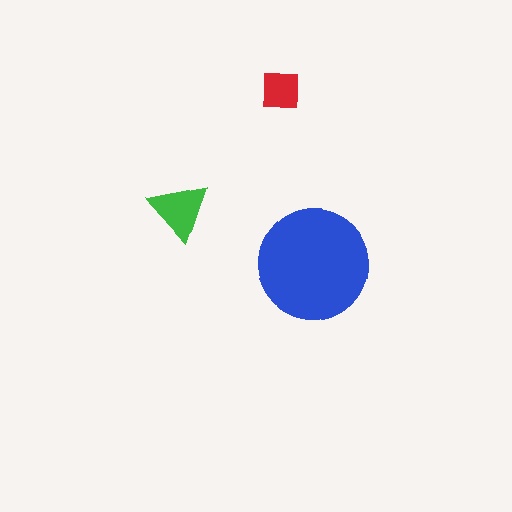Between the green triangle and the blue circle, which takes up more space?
The blue circle.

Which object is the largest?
The blue circle.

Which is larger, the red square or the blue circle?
The blue circle.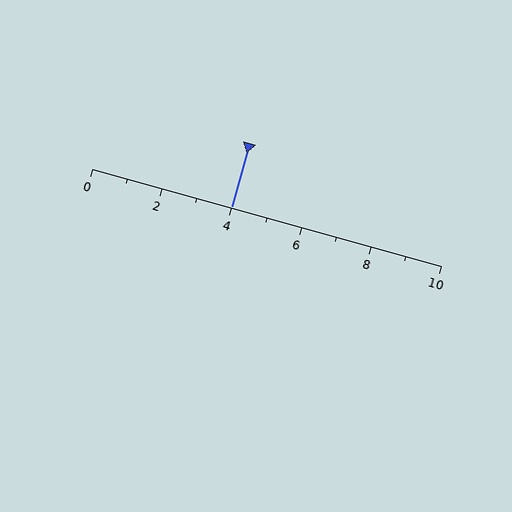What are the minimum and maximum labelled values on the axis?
The axis runs from 0 to 10.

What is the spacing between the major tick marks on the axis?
The major ticks are spaced 2 apart.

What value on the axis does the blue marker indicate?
The marker indicates approximately 4.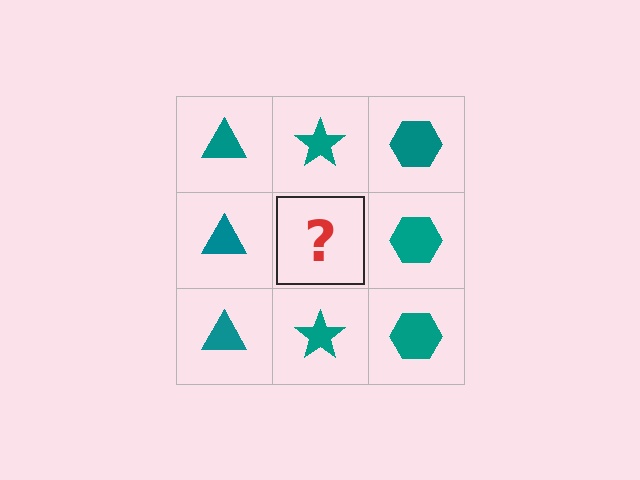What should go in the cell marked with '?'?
The missing cell should contain a teal star.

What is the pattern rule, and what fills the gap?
The rule is that each column has a consistent shape. The gap should be filled with a teal star.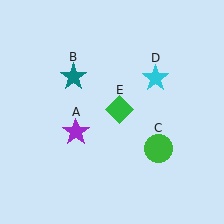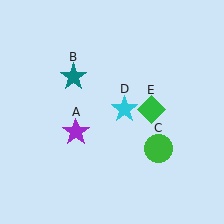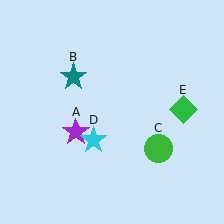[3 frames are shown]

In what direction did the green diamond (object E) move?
The green diamond (object E) moved right.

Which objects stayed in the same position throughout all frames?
Purple star (object A) and teal star (object B) and green circle (object C) remained stationary.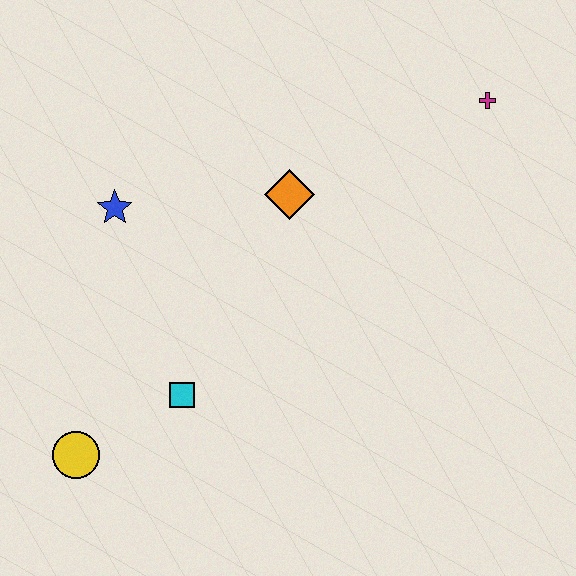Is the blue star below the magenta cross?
Yes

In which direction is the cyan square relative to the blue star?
The cyan square is below the blue star.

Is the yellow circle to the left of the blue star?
Yes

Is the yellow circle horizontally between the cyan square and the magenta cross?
No